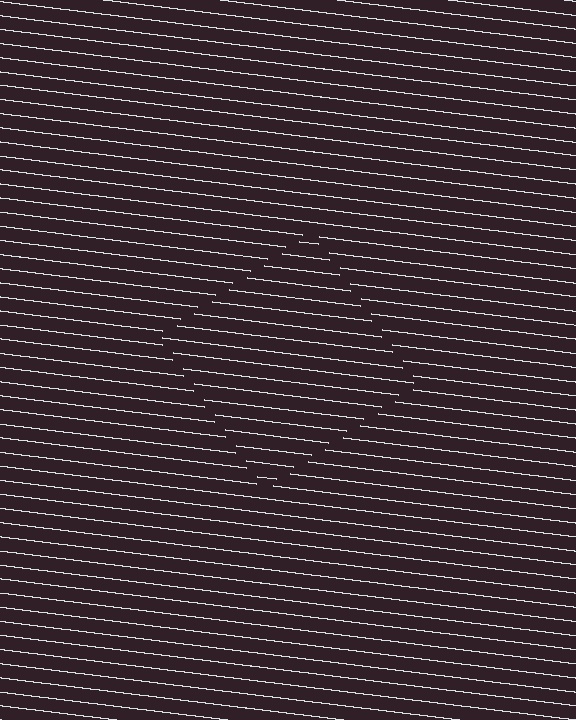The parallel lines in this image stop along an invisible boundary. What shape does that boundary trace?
An illusory square. The interior of the shape contains the same grating, shifted by half a period — the contour is defined by the phase discontinuity where line-ends from the inner and outer gratings abut.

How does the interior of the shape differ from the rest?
The interior of the shape contains the same grating, shifted by half a period — the contour is defined by the phase discontinuity where line-ends from the inner and outer gratings abut.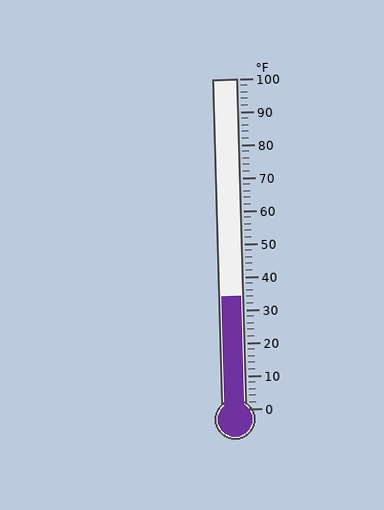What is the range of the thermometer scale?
The thermometer scale ranges from 0°F to 100°F.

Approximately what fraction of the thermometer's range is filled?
The thermometer is filled to approximately 35% of its range.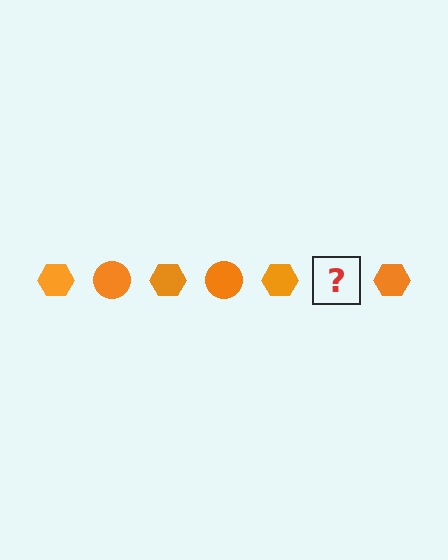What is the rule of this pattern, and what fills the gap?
The rule is that the pattern cycles through hexagon, circle shapes in orange. The gap should be filled with an orange circle.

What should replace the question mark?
The question mark should be replaced with an orange circle.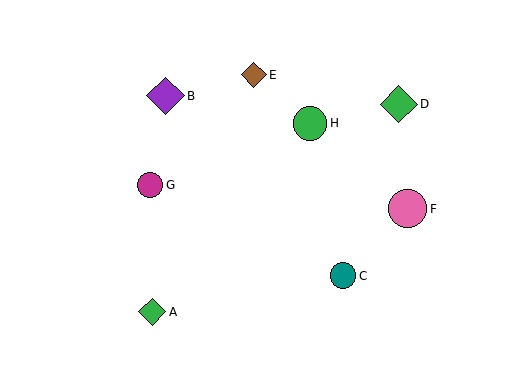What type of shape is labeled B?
Shape B is a purple diamond.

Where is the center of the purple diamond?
The center of the purple diamond is at (166, 96).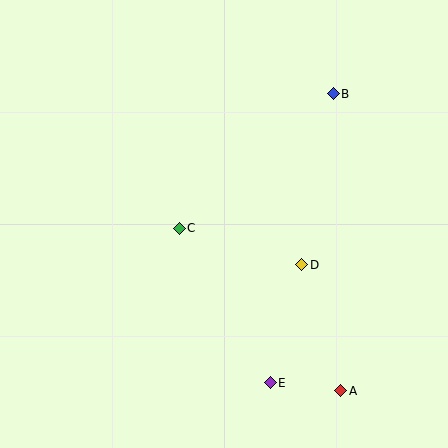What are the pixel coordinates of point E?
Point E is at (270, 383).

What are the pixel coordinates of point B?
Point B is at (333, 94).